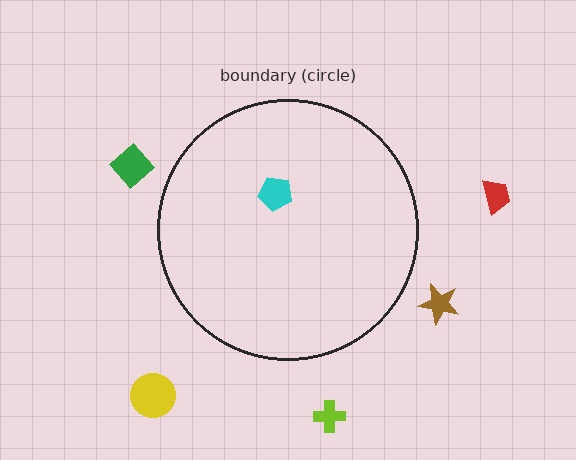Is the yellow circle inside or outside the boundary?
Outside.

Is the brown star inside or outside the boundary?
Outside.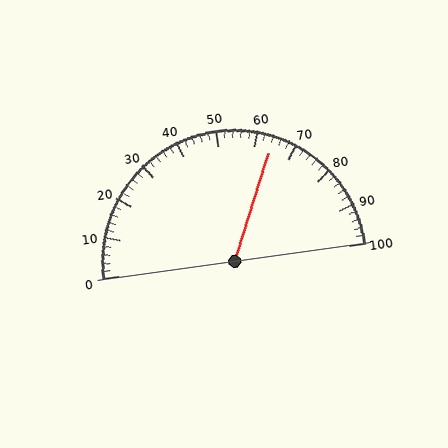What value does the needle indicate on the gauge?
The needle indicates approximately 64.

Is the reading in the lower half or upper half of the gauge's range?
The reading is in the upper half of the range (0 to 100).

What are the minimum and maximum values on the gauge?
The gauge ranges from 0 to 100.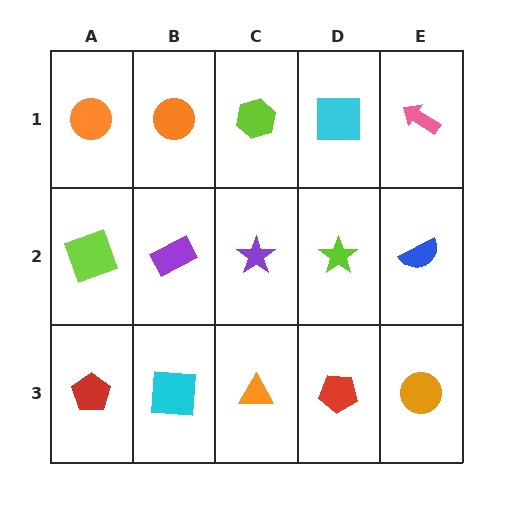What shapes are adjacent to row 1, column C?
A purple star (row 2, column C), an orange circle (row 1, column B), a cyan square (row 1, column D).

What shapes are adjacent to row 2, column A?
An orange circle (row 1, column A), a red pentagon (row 3, column A), a purple rectangle (row 2, column B).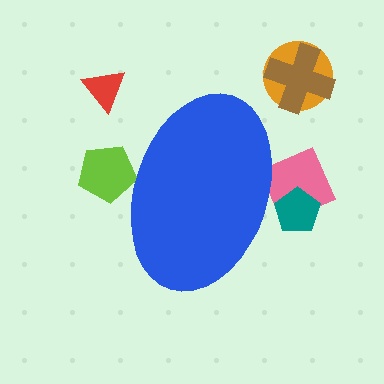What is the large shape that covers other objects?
A blue ellipse.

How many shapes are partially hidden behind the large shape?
3 shapes are partially hidden.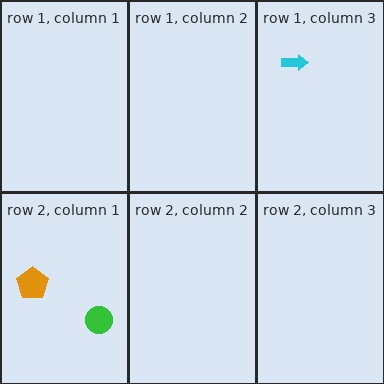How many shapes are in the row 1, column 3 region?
1.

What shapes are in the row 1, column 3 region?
The cyan arrow.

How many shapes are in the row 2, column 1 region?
2.